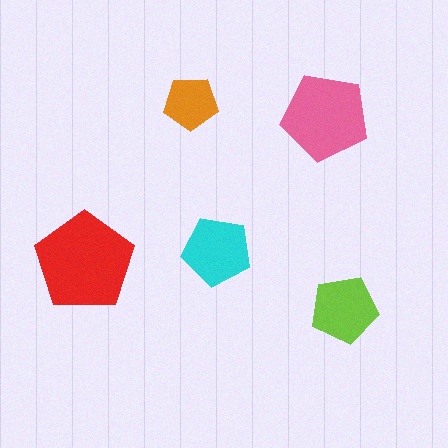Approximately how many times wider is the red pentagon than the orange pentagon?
About 2 times wider.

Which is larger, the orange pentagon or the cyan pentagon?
The cyan one.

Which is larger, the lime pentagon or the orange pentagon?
The lime one.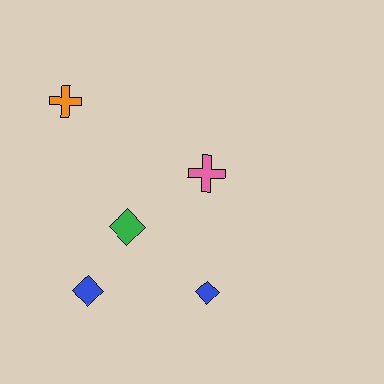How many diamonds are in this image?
There are 3 diamonds.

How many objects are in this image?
There are 5 objects.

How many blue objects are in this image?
There are 2 blue objects.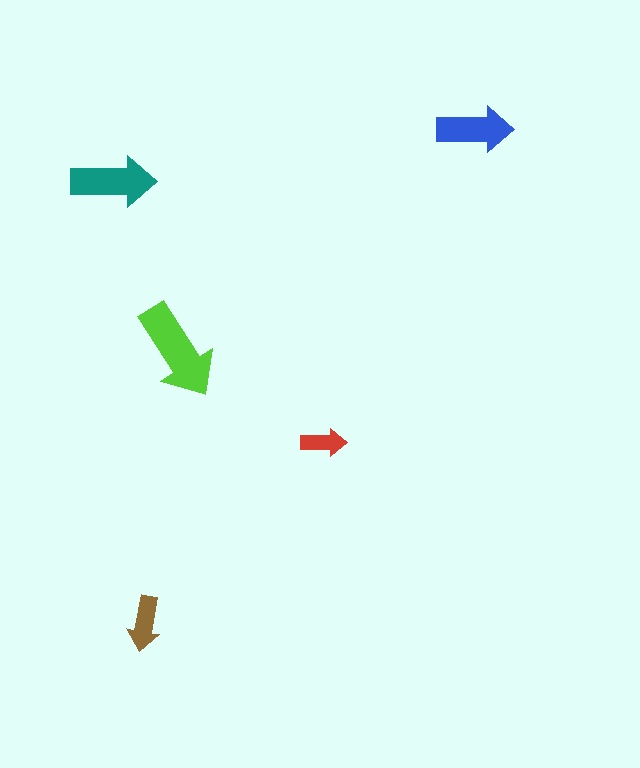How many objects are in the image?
There are 5 objects in the image.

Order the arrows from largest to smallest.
the lime one, the teal one, the blue one, the brown one, the red one.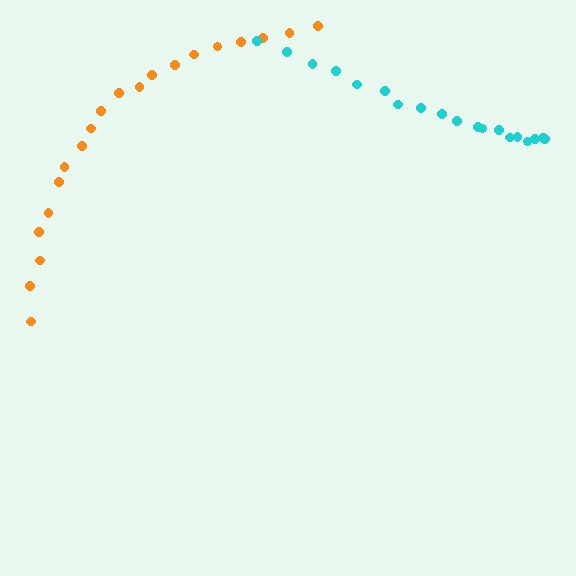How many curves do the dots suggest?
There are 2 distinct paths.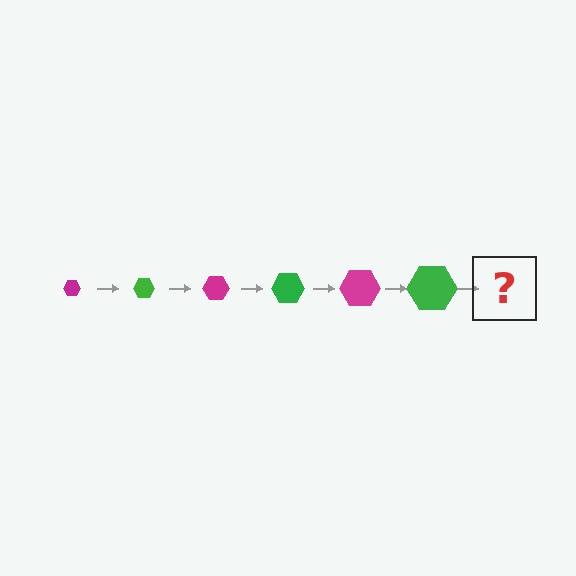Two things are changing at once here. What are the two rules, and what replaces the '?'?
The two rules are that the hexagon grows larger each step and the color cycles through magenta and green. The '?' should be a magenta hexagon, larger than the previous one.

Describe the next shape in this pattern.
It should be a magenta hexagon, larger than the previous one.